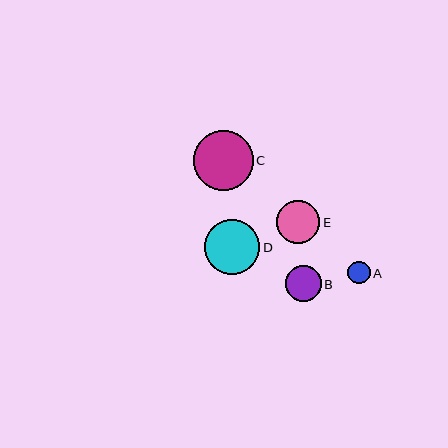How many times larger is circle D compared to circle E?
Circle D is approximately 1.3 times the size of circle E.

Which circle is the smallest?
Circle A is the smallest with a size of approximately 22 pixels.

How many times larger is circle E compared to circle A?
Circle E is approximately 2.0 times the size of circle A.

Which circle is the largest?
Circle C is the largest with a size of approximately 60 pixels.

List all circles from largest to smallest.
From largest to smallest: C, D, E, B, A.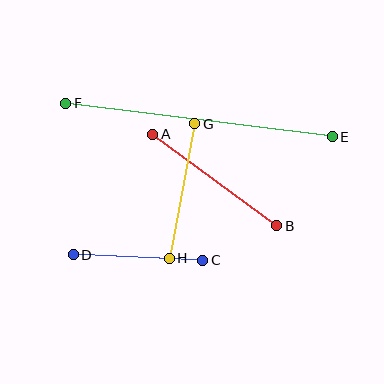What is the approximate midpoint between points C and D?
The midpoint is at approximately (138, 258) pixels.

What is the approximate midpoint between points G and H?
The midpoint is at approximately (182, 191) pixels.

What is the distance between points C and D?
The distance is approximately 129 pixels.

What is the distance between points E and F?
The distance is approximately 268 pixels.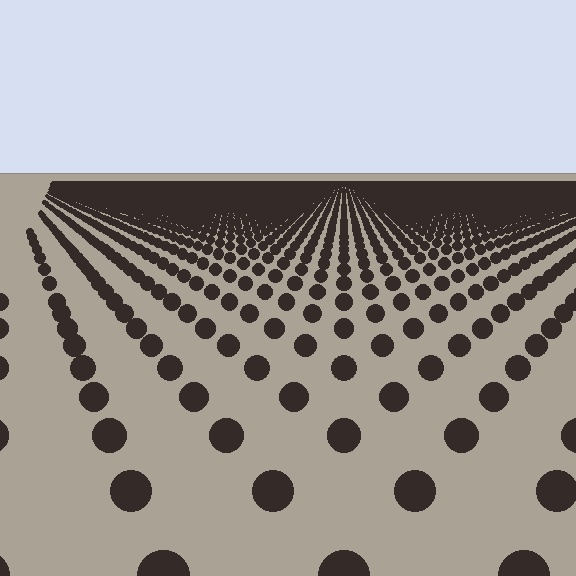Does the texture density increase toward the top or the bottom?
Density increases toward the top.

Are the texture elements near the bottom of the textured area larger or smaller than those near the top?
Larger. Near the bottom, elements are closer to the viewer and appear at a bigger on-screen size.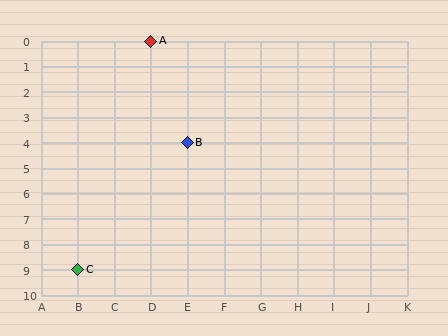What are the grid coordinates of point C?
Point C is at grid coordinates (B, 9).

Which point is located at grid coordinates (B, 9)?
Point C is at (B, 9).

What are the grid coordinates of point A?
Point A is at grid coordinates (D, 0).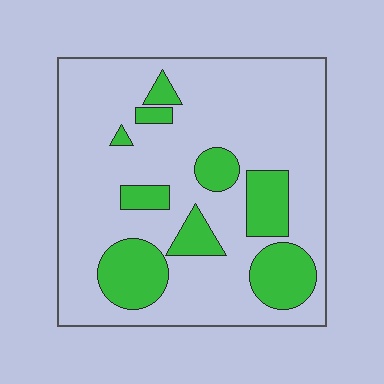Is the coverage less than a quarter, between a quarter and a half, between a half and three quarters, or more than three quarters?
Less than a quarter.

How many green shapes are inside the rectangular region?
9.